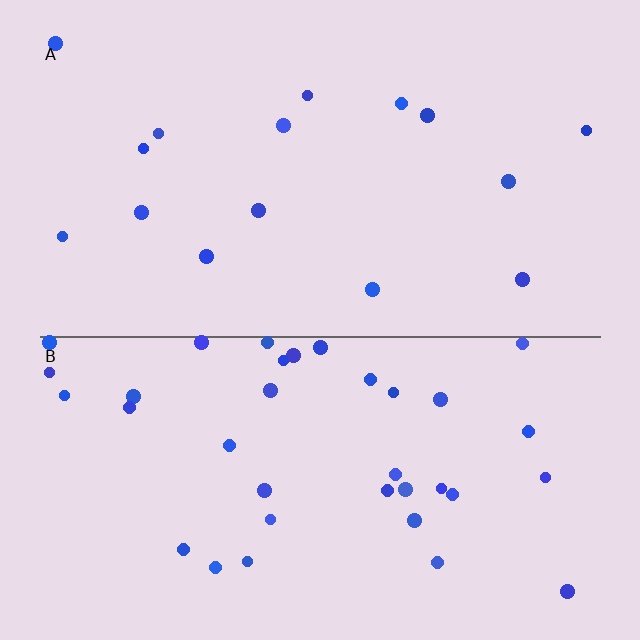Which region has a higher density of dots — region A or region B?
B (the bottom).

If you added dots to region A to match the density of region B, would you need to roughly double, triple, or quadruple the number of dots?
Approximately double.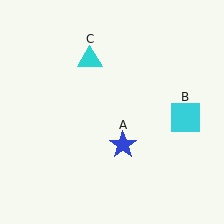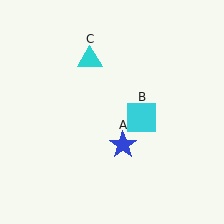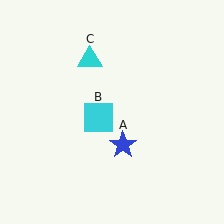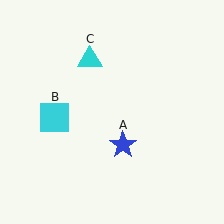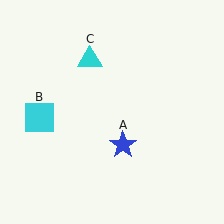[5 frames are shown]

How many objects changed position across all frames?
1 object changed position: cyan square (object B).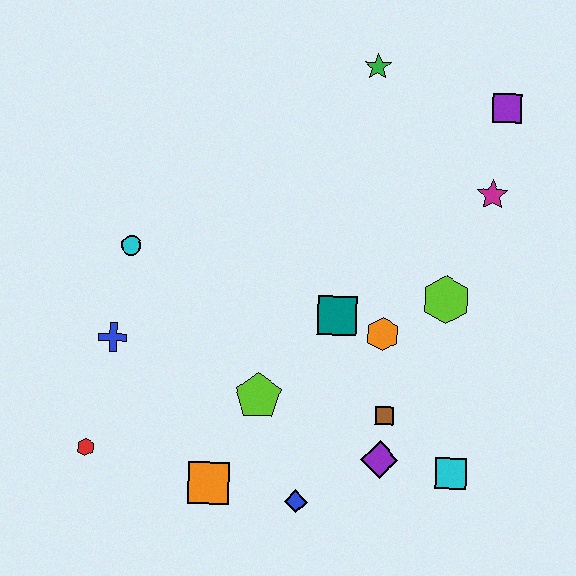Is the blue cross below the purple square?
Yes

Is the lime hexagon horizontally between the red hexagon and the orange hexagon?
No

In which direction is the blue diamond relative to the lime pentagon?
The blue diamond is below the lime pentagon.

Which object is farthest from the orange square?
The purple square is farthest from the orange square.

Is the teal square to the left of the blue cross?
No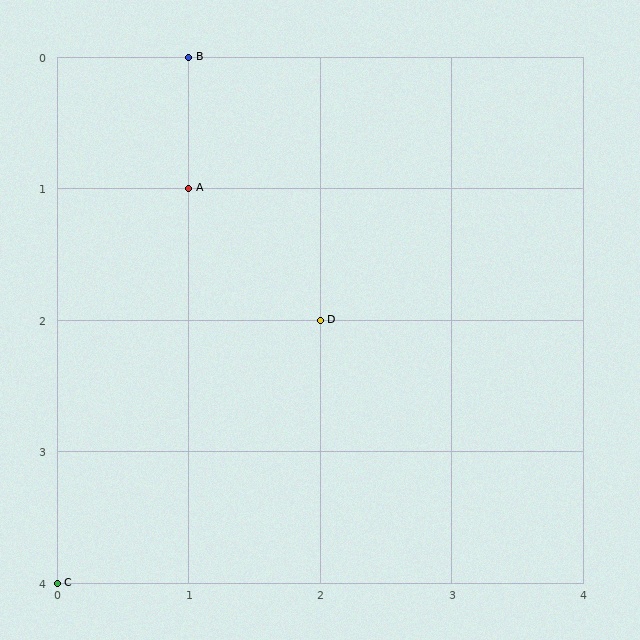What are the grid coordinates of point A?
Point A is at grid coordinates (1, 1).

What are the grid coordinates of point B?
Point B is at grid coordinates (1, 0).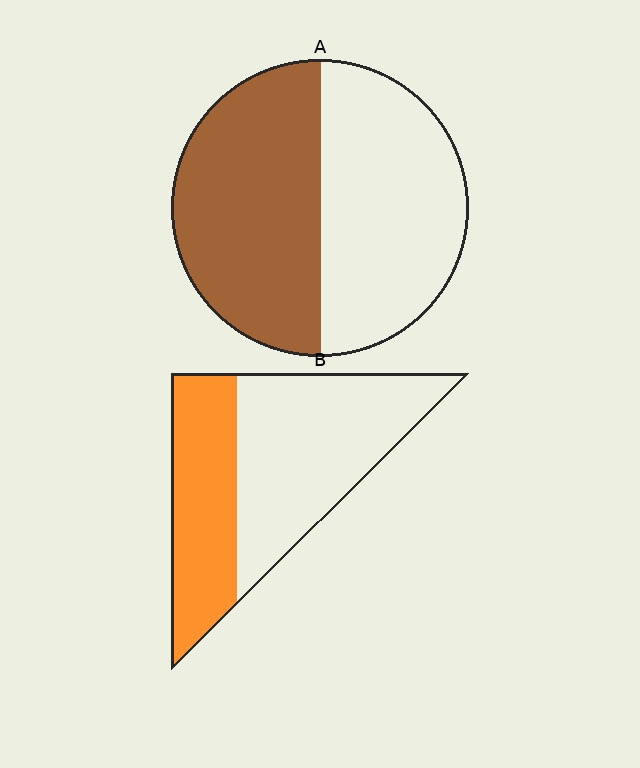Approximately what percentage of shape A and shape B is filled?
A is approximately 50% and B is approximately 40%.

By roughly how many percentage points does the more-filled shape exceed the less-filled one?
By roughly 10 percentage points (A over B).